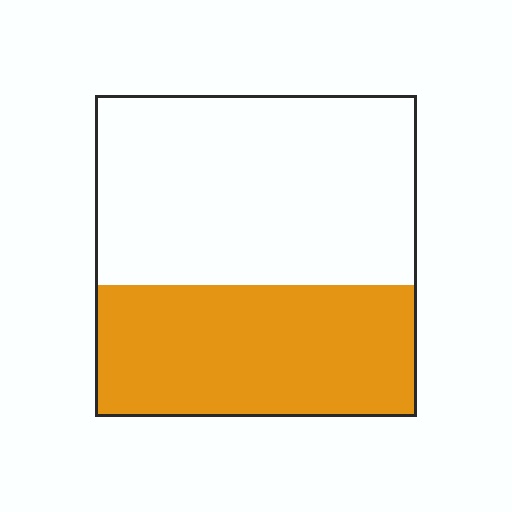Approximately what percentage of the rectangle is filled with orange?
Approximately 40%.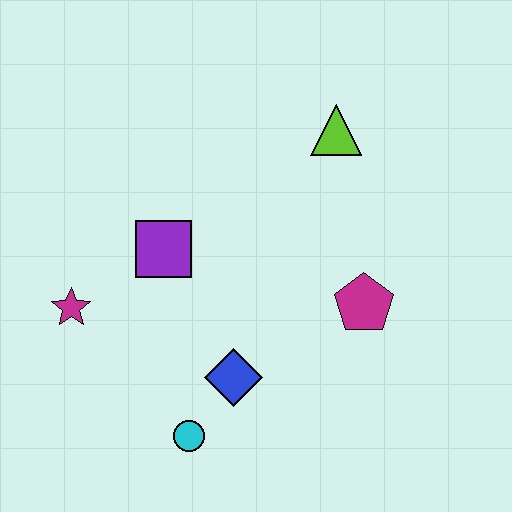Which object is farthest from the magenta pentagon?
The magenta star is farthest from the magenta pentagon.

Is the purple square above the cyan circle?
Yes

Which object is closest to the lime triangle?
The magenta pentagon is closest to the lime triangle.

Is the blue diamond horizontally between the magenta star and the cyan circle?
No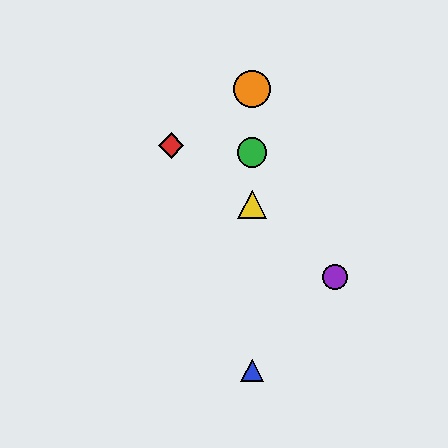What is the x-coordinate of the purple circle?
The purple circle is at x≈335.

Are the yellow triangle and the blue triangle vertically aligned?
Yes, both are at x≈252.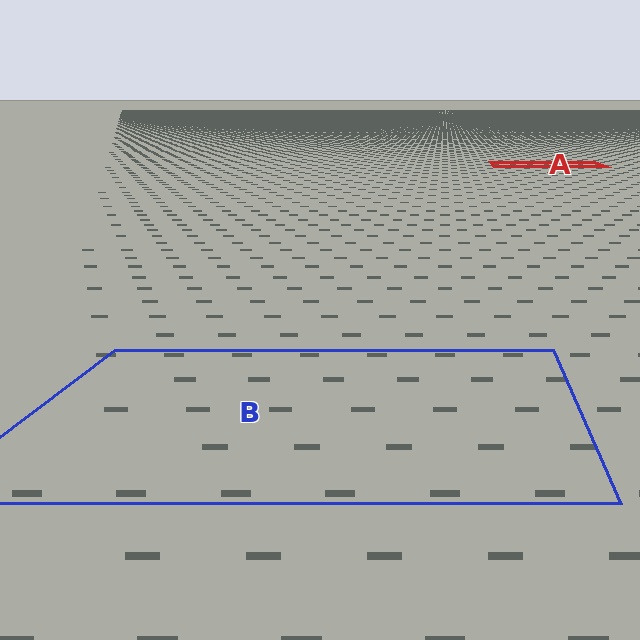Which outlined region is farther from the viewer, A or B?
Region A is farther from the viewer — the texture elements inside it appear smaller and more densely packed.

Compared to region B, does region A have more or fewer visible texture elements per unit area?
Region A has more texture elements per unit area — they are packed more densely because it is farther away.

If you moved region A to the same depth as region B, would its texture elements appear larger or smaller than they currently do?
They would appear larger. At a closer depth, the same texture elements are projected at a bigger on-screen size.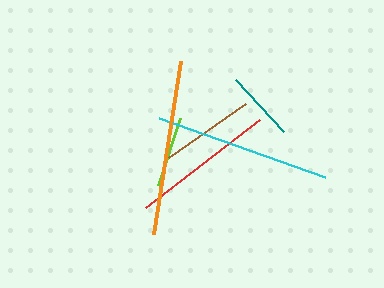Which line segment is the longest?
The cyan line is the longest at approximately 176 pixels.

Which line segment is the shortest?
The lime line is the shortest at approximately 70 pixels.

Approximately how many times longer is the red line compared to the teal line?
The red line is approximately 2.0 times the length of the teal line.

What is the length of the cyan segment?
The cyan segment is approximately 176 pixels long.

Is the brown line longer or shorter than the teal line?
The brown line is longer than the teal line.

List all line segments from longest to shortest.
From longest to shortest: cyan, orange, red, brown, teal, lime.